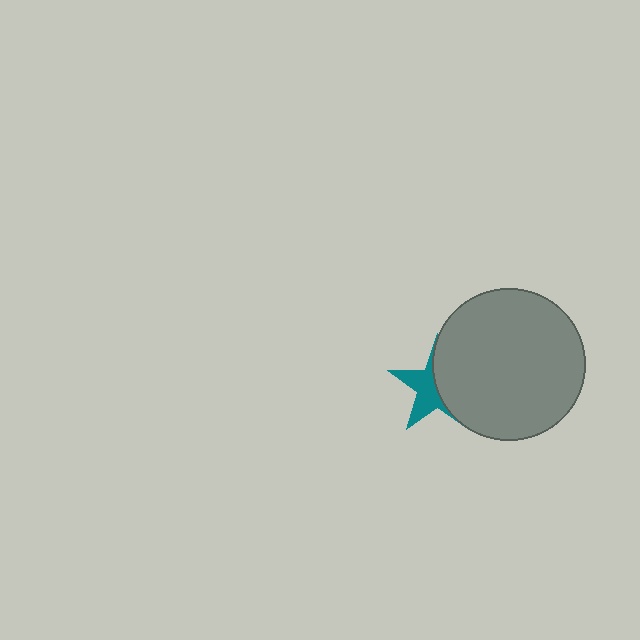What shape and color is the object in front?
The object in front is a gray circle.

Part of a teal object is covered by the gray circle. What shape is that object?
It is a star.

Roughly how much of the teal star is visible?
About half of it is visible (roughly 47%).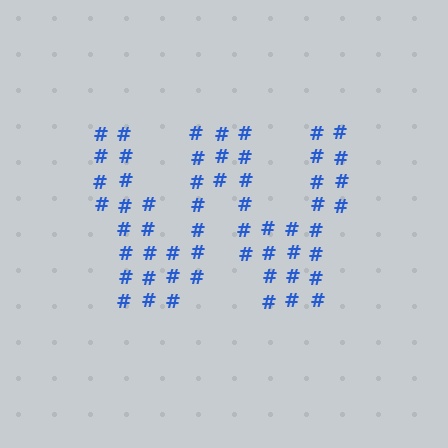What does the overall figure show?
The overall figure shows the letter W.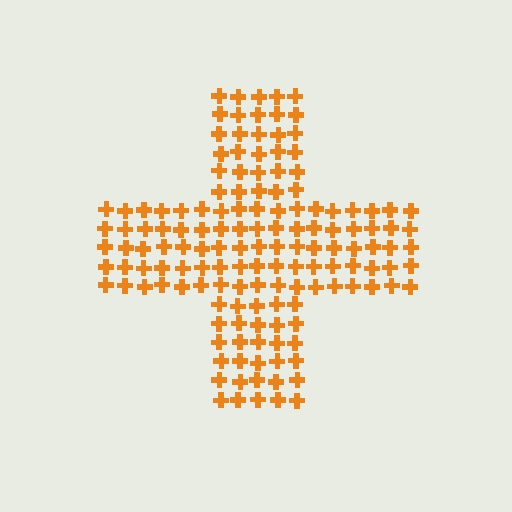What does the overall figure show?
The overall figure shows a cross.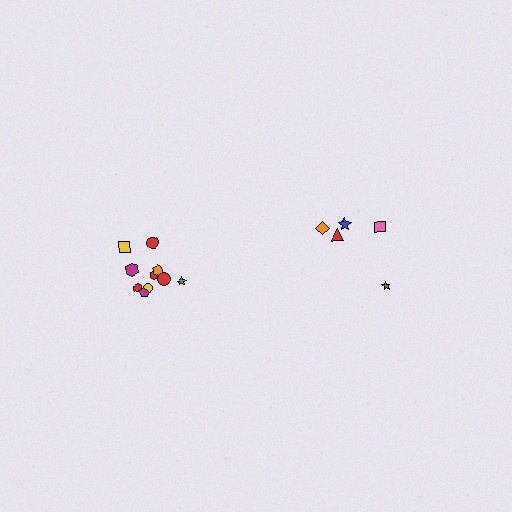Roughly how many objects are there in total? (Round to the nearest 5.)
Roughly 15 objects in total.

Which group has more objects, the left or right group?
The left group.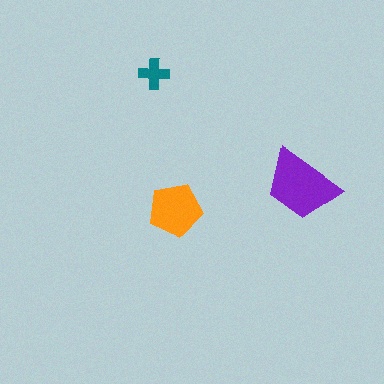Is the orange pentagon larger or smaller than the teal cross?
Larger.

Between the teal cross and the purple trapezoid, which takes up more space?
The purple trapezoid.